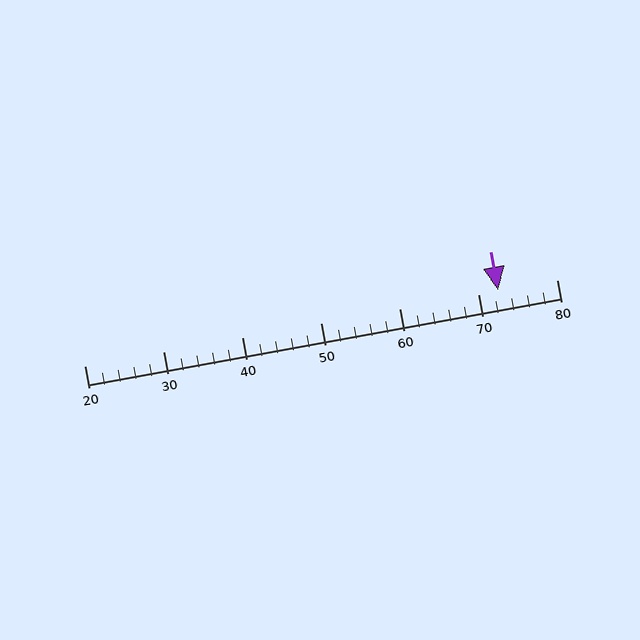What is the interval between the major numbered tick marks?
The major tick marks are spaced 10 units apart.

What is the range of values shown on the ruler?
The ruler shows values from 20 to 80.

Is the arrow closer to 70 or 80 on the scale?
The arrow is closer to 70.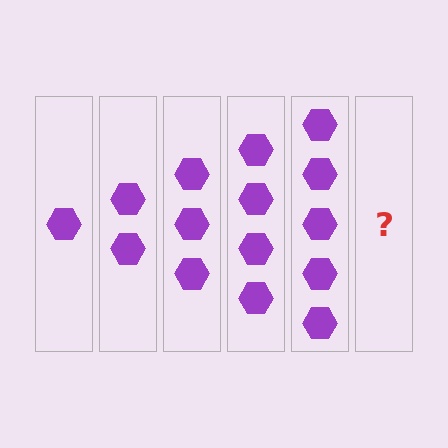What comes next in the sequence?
The next element should be 6 hexagons.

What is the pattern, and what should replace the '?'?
The pattern is that each step adds one more hexagon. The '?' should be 6 hexagons.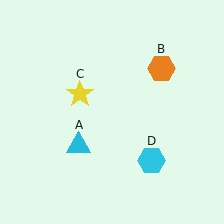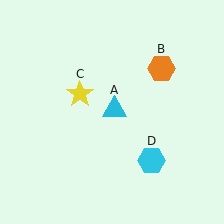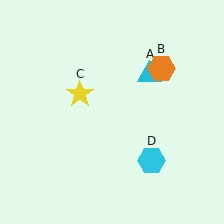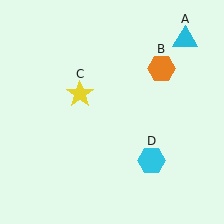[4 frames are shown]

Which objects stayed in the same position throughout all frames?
Orange hexagon (object B) and yellow star (object C) and cyan hexagon (object D) remained stationary.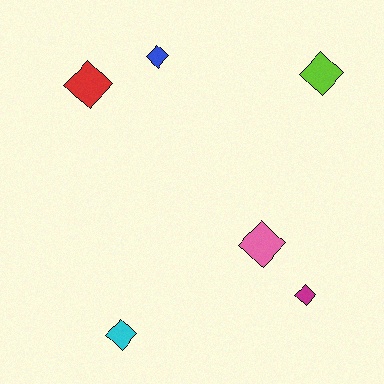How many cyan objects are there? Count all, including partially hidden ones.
There is 1 cyan object.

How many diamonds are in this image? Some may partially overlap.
There are 6 diamonds.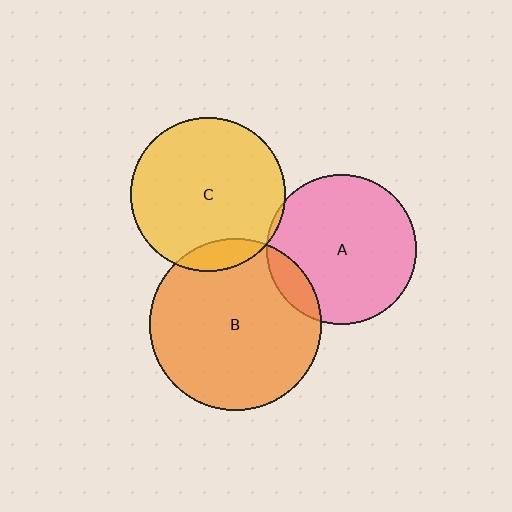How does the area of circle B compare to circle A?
Approximately 1.3 times.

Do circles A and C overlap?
Yes.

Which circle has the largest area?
Circle B (orange).